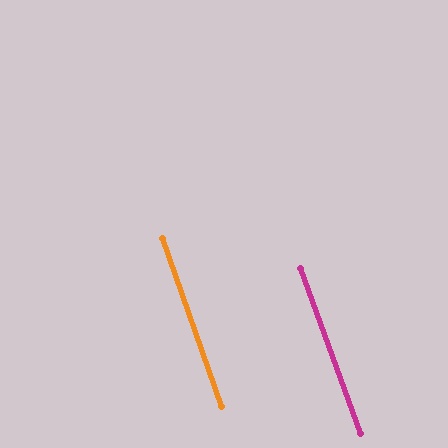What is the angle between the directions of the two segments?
Approximately 1 degree.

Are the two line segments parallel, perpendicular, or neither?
Parallel — their directions differ by only 0.8°.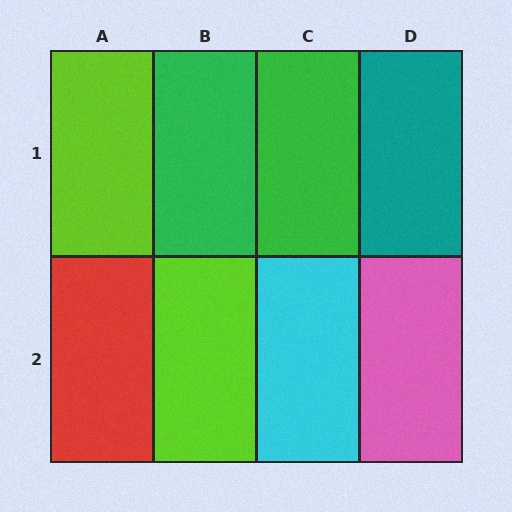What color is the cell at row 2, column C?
Cyan.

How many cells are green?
2 cells are green.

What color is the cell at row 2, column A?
Red.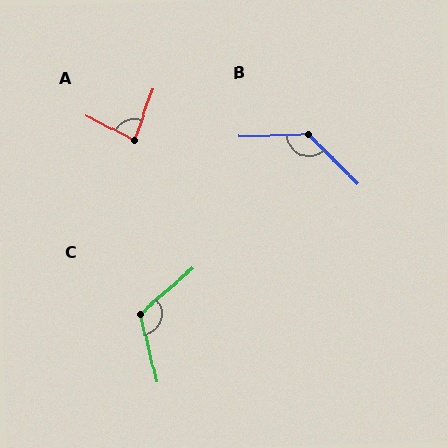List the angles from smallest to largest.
A (82°), C (118°), B (133°).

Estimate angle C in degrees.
Approximately 118 degrees.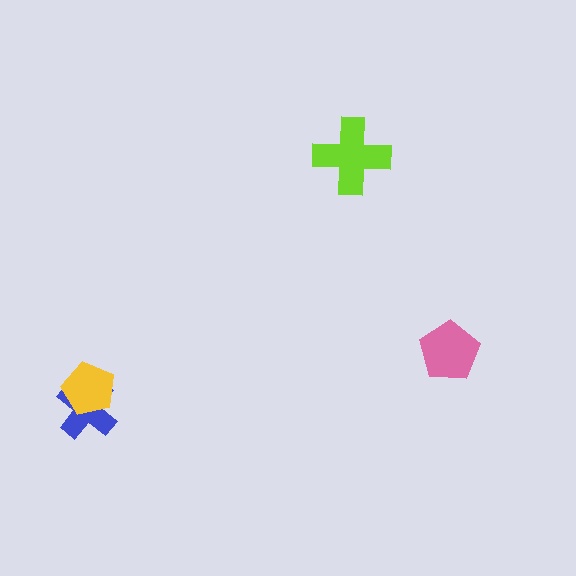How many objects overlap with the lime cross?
0 objects overlap with the lime cross.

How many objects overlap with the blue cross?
1 object overlaps with the blue cross.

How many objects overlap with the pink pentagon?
0 objects overlap with the pink pentagon.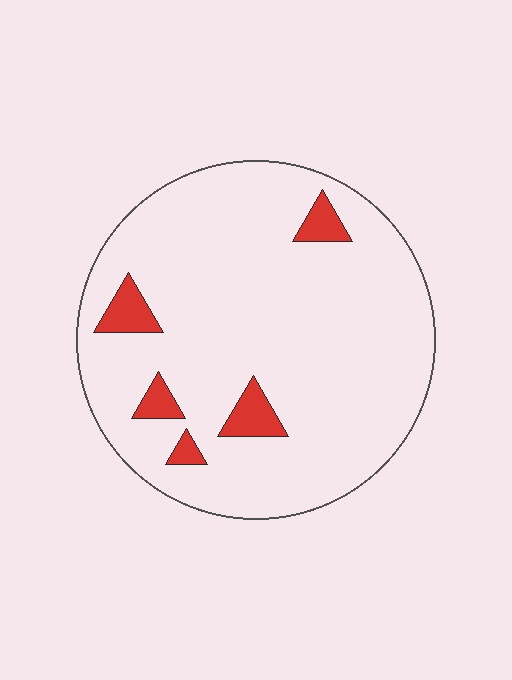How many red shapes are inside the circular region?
5.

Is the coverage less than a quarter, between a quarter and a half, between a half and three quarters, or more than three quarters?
Less than a quarter.